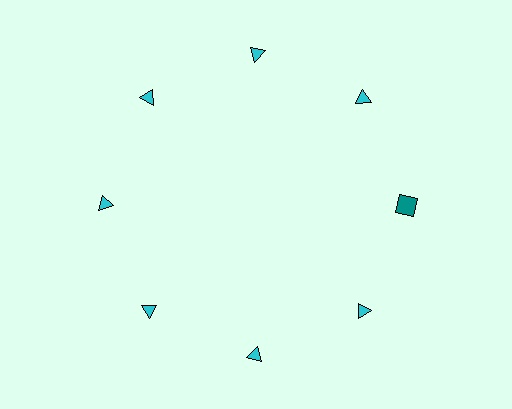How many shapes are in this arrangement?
There are 8 shapes arranged in a ring pattern.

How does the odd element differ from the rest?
It differs in both color (teal instead of cyan) and shape (square instead of triangle).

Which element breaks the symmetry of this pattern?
The teal square at roughly the 3 o'clock position breaks the symmetry. All other shapes are cyan triangles.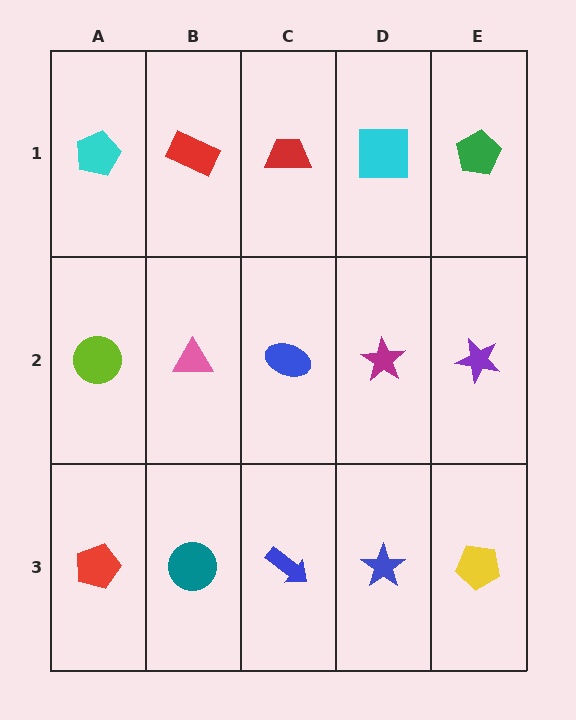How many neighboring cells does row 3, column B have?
3.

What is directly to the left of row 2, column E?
A magenta star.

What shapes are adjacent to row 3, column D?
A magenta star (row 2, column D), a blue arrow (row 3, column C), a yellow pentagon (row 3, column E).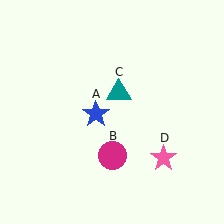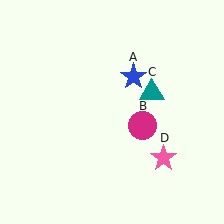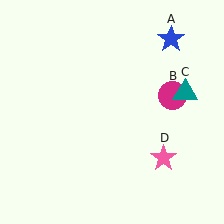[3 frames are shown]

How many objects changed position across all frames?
3 objects changed position: blue star (object A), magenta circle (object B), teal triangle (object C).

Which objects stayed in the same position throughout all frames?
Pink star (object D) remained stationary.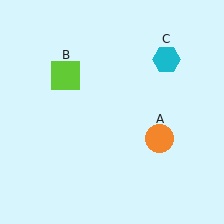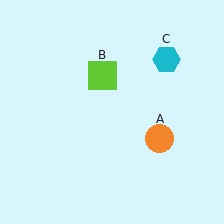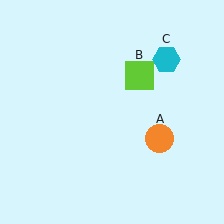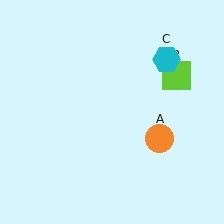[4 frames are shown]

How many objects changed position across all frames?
1 object changed position: lime square (object B).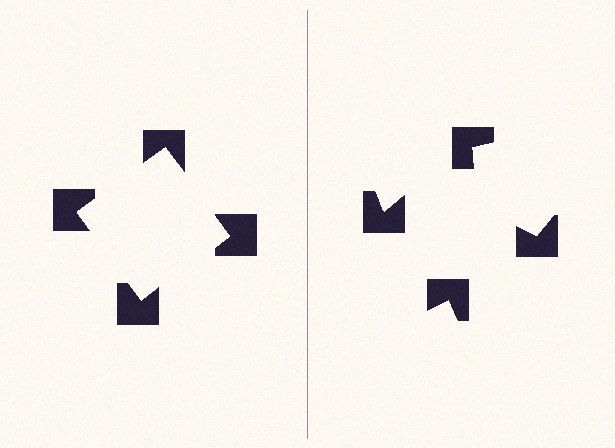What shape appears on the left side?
An illusory square.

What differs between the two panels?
The notched squares are positioned identically on both sides; only the wedge orientations differ. On the left they align to a square; on the right they are misaligned.